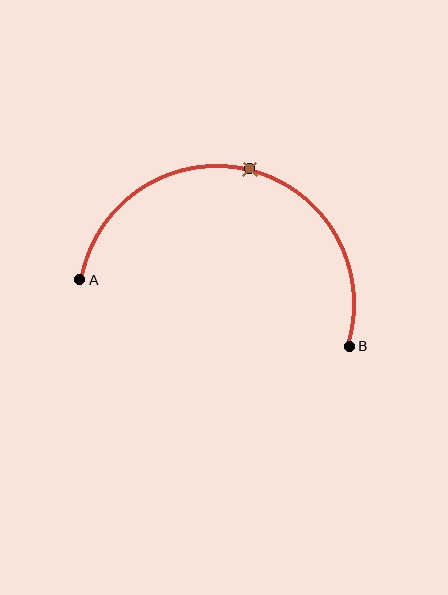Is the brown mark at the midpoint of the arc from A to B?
Yes. The brown mark lies on the arc at equal arc-length from both A and B — it is the arc midpoint.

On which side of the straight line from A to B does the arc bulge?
The arc bulges above the straight line connecting A and B.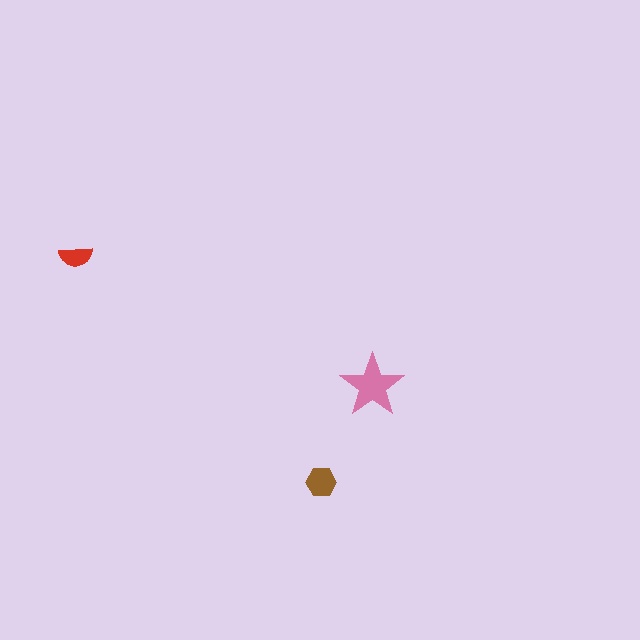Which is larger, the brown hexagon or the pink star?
The pink star.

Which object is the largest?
The pink star.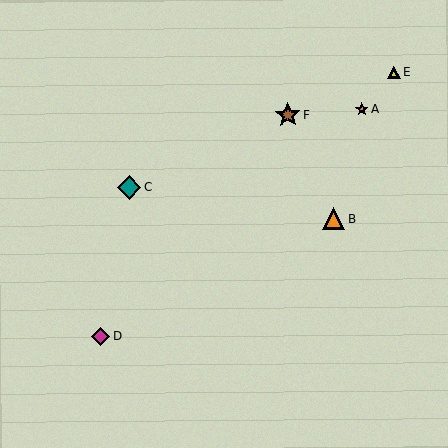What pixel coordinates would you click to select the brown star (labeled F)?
Click at (288, 115) to select the brown star F.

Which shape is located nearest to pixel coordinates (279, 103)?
The brown star (labeled F) at (288, 115) is nearest to that location.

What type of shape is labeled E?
Shape E is a yellow triangle.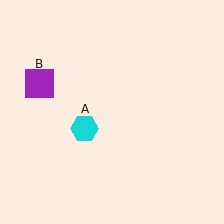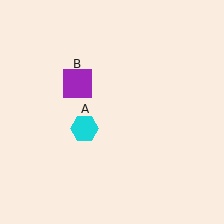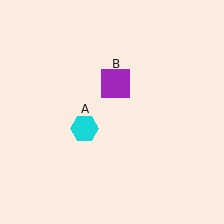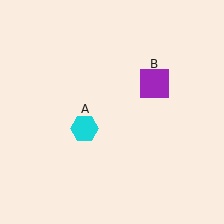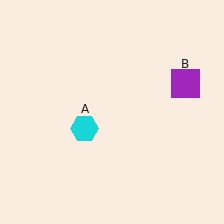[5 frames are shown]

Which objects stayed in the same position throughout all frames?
Cyan hexagon (object A) remained stationary.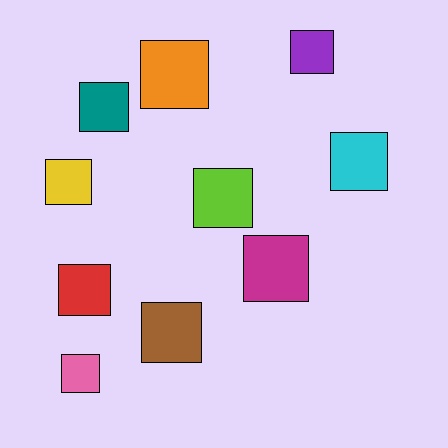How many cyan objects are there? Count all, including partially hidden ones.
There is 1 cyan object.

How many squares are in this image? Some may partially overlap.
There are 10 squares.